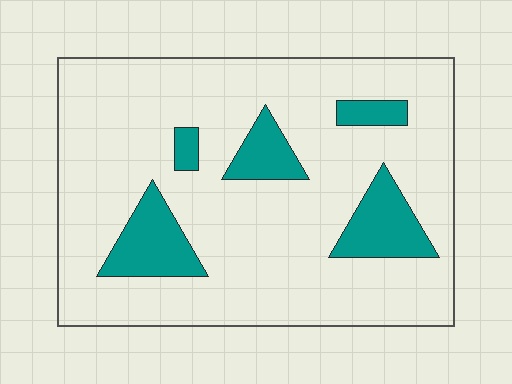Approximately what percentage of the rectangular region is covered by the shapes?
Approximately 15%.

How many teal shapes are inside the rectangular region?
5.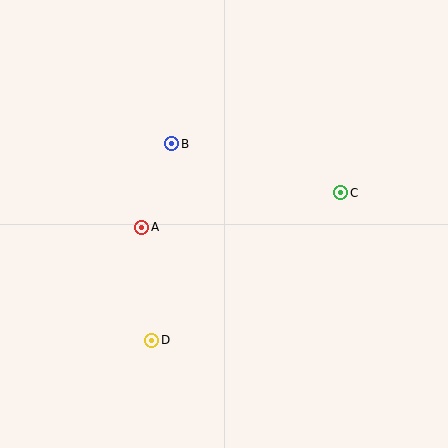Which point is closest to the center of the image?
Point A at (142, 227) is closest to the center.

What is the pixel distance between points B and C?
The distance between B and C is 176 pixels.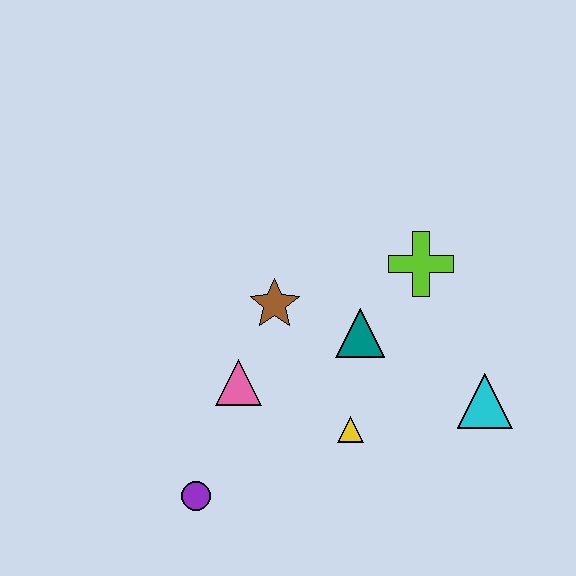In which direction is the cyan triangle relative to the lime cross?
The cyan triangle is below the lime cross.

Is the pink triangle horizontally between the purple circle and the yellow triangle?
Yes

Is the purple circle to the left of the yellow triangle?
Yes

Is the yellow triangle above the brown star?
No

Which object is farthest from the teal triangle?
The purple circle is farthest from the teal triangle.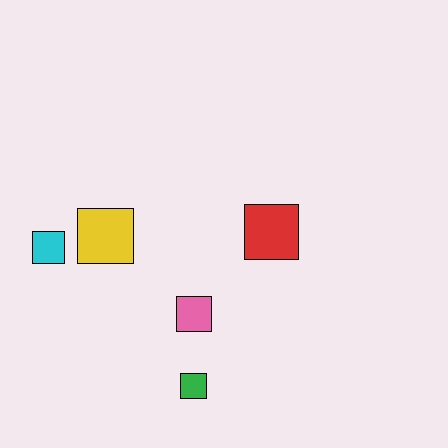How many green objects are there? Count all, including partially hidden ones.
There is 1 green object.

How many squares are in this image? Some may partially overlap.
There are 5 squares.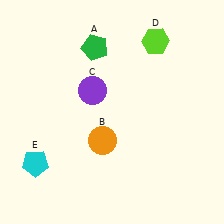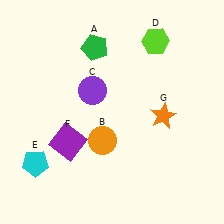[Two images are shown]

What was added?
A purple square (F), an orange star (G) were added in Image 2.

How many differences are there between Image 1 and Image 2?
There are 2 differences between the two images.